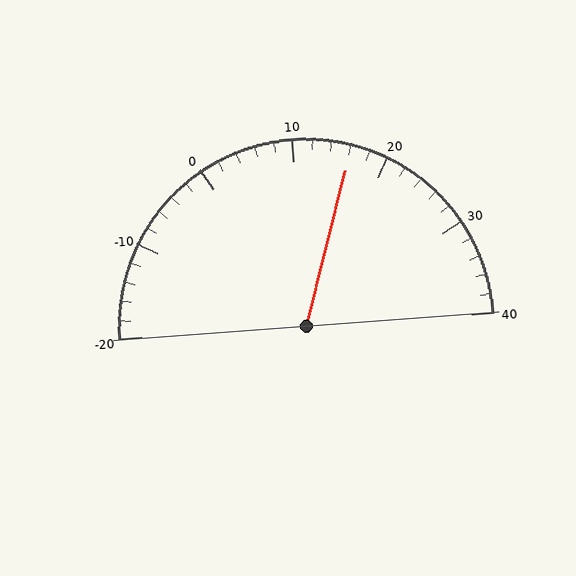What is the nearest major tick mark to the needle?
The nearest major tick mark is 20.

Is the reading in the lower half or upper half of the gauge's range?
The reading is in the upper half of the range (-20 to 40).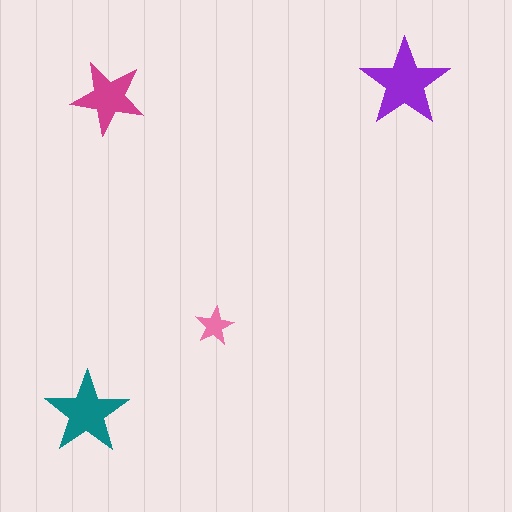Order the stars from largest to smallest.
the purple one, the teal one, the magenta one, the pink one.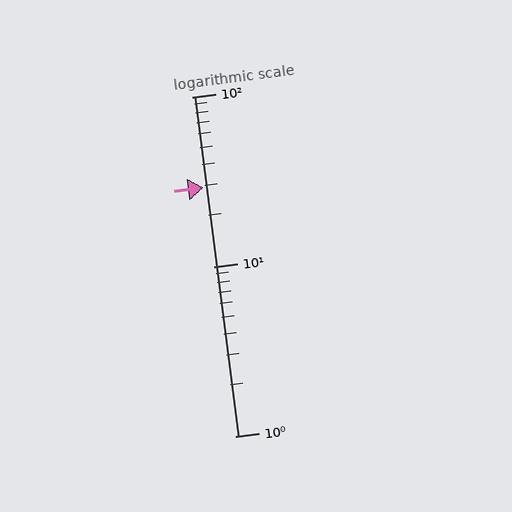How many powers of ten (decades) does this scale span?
The scale spans 2 decades, from 1 to 100.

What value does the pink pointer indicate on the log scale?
The pointer indicates approximately 29.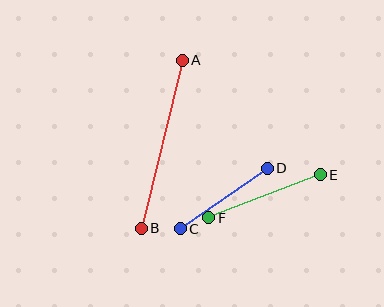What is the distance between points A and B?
The distance is approximately 173 pixels.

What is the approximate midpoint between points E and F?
The midpoint is at approximately (265, 196) pixels.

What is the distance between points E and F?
The distance is approximately 120 pixels.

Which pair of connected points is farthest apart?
Points A and B are farthest apart.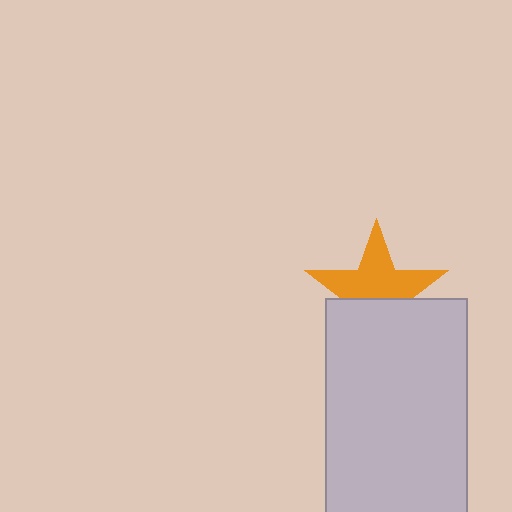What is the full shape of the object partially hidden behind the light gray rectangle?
The partially hidden object is an orange star.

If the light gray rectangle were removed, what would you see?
You would see the complete orange star.